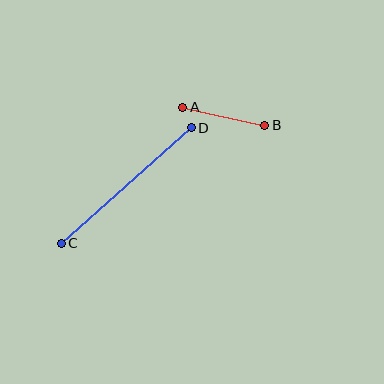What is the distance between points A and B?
The distance is approximately 84 pixels.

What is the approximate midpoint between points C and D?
The midpoint is at approximately (126, 186) pixels.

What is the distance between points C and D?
The distance is approximately 174 pixels.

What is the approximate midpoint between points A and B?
The midpoint is at approximately (224, 116) pixels.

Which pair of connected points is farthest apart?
Points C and D are farthest apart.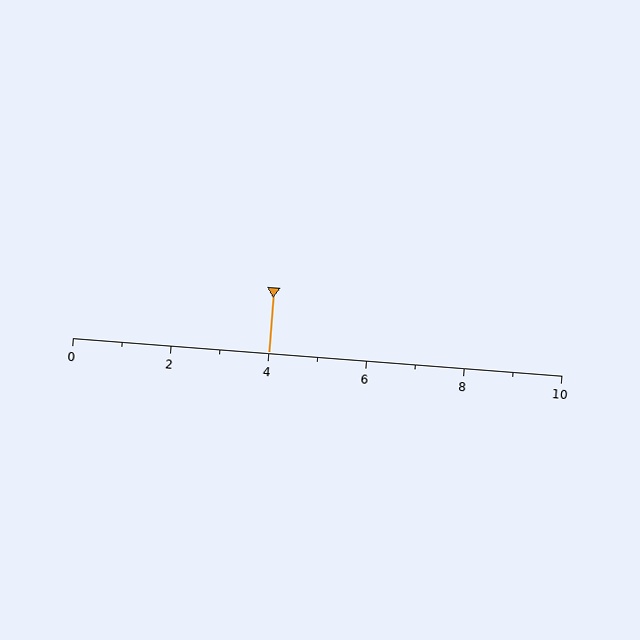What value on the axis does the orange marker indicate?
The marker indicates approximately 4.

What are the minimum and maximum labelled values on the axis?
The axis runs from 0 to 10.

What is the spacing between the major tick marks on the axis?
The major ticks are spaced 2 apart.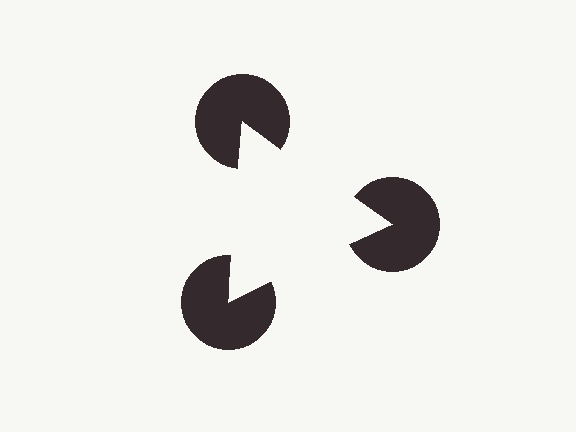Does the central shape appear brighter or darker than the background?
It typically appears slightly brighter than the background, even though no actual brightness change is drawn.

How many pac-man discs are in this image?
There are 3 — one at each vertex of the illusory triangle.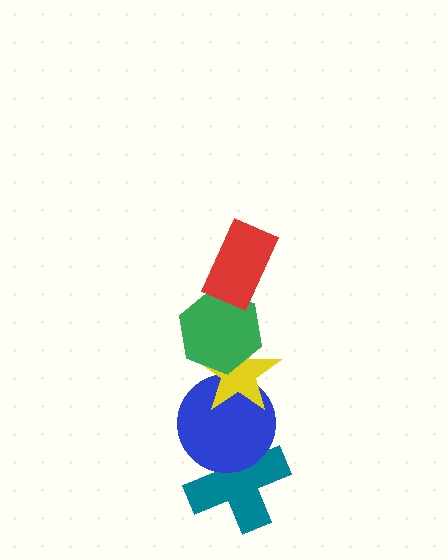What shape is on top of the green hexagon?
The red rectangle is on top of the green hexagon.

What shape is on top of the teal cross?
The blue circle is on top of the teal cross.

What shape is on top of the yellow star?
The green hexagon is on top of the yellow star.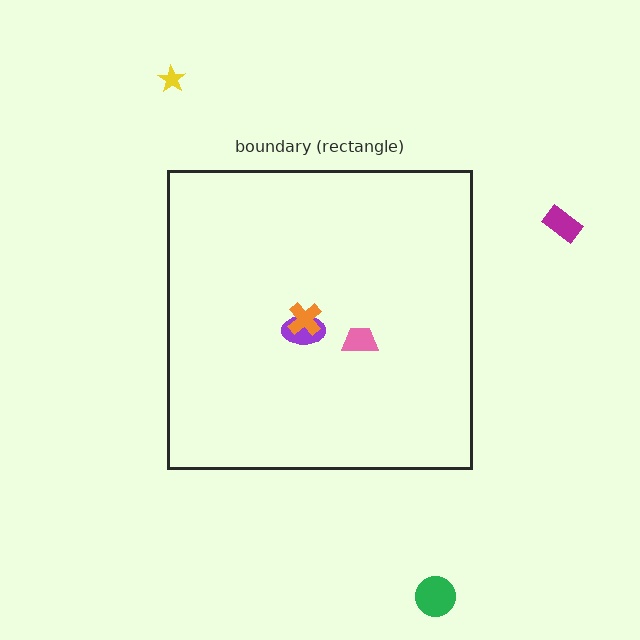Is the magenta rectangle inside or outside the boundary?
Outside.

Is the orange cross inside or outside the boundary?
Inside.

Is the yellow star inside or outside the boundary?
Outside.